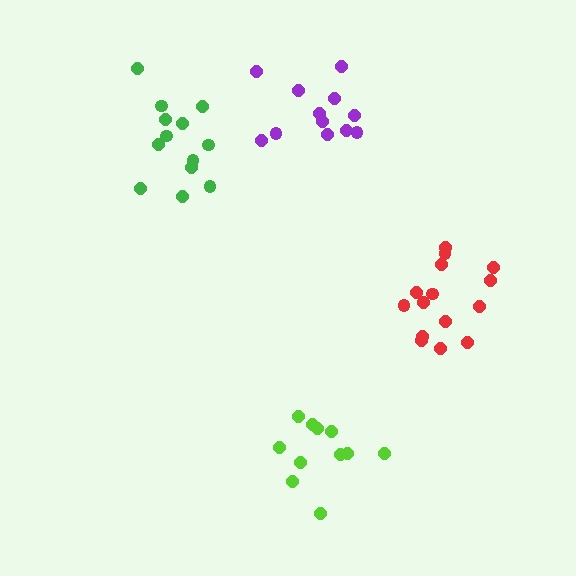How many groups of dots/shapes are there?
There are 4 groups.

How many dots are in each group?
Group 1: 13 dots, Group 2: 12 dots, Group 3: 11 dots, Group 4: 15 dots (51 total).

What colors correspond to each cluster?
The clusters are colored: green, purple, lime, red.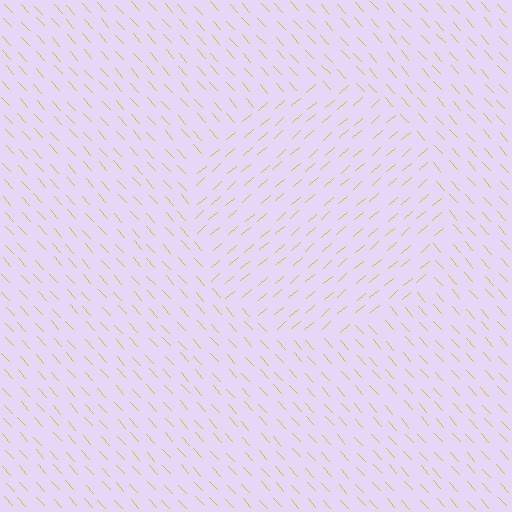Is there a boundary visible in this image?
Yes, there is a texture boundary formed by a change in line orientation.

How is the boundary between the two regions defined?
The boundary is defined purely by a change in line orientation (approximately 89 degrees difference). All lines are the same color and thickness.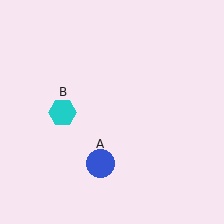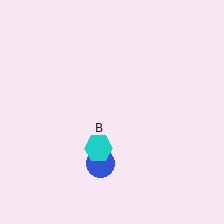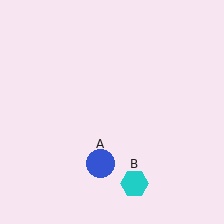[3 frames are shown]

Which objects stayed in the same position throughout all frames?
Blue circle (object A) remained stationary.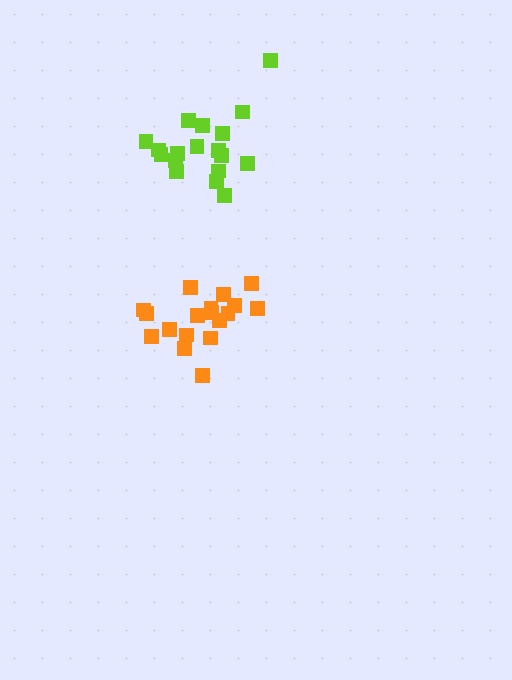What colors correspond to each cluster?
The clusters are colored: orange, lime.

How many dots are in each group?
Group 1: 18 dots, Group 2: 18 dots (36 total).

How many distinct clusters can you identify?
There are 2 distinct clusters.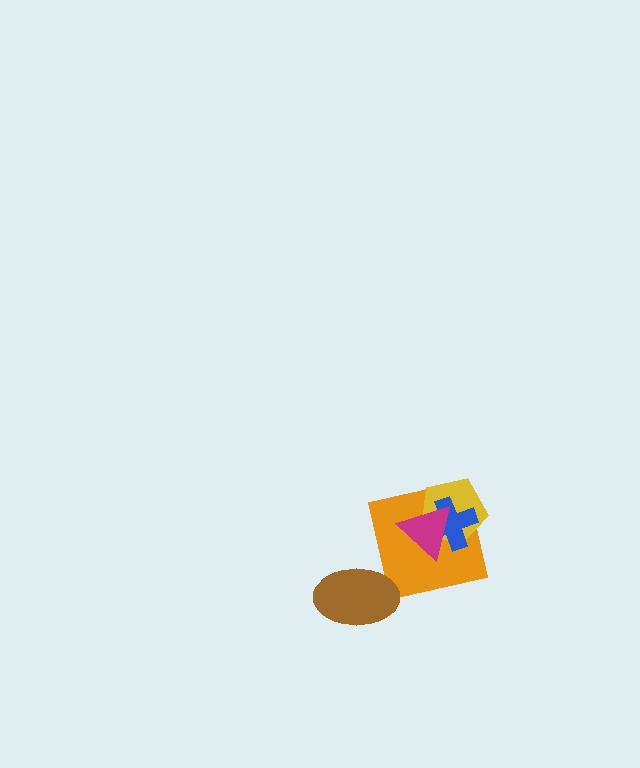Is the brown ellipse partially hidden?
No, no other shape covers it.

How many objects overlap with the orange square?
3 objects overlap with the orange square.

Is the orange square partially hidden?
Yes, it is partially covered by another shape.